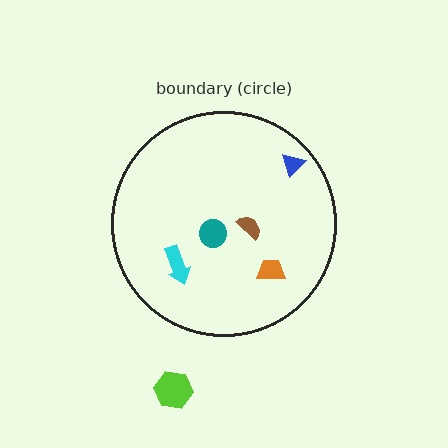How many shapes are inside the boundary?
5 inside, 1 outside.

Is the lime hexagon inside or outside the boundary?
Outside.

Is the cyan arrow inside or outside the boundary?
Inside.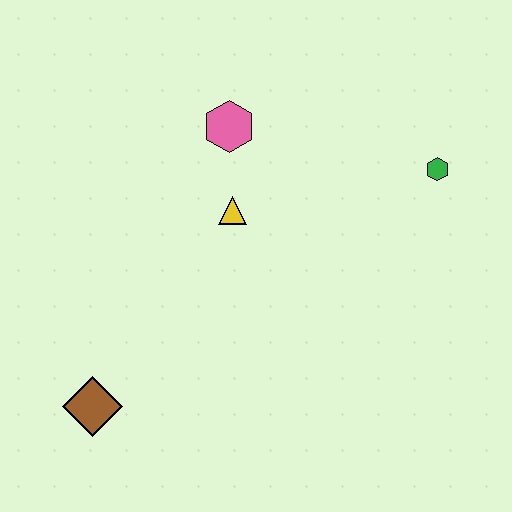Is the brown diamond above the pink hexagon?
No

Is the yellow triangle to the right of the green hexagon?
No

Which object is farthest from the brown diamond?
The green hexagon is farthest from the brown diamond.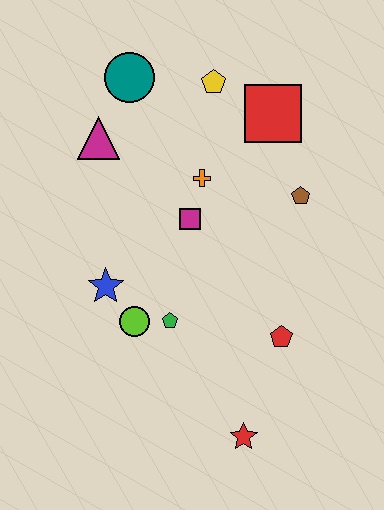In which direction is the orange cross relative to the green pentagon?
The orange cross is above the green pentagon.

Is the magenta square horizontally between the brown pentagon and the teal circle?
Yes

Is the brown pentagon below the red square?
Yes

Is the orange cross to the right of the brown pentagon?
No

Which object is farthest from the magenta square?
The red star is farthest from the magenta square.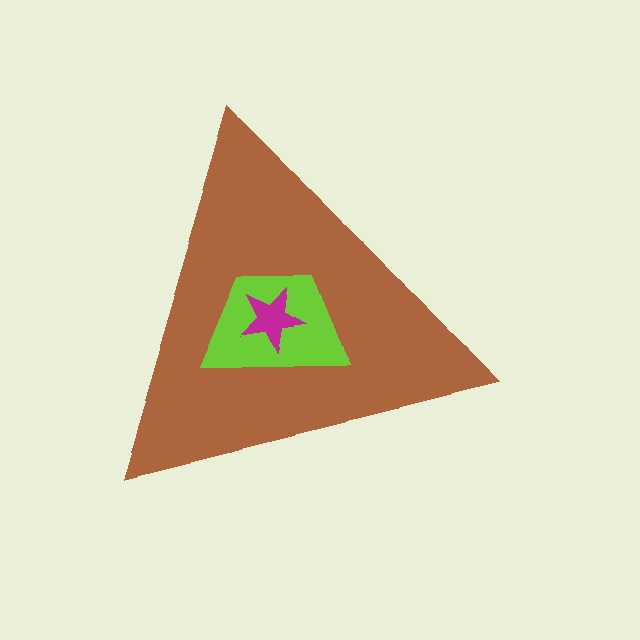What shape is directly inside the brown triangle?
The lime trapezoid.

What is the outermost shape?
The brown triangle.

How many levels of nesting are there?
3.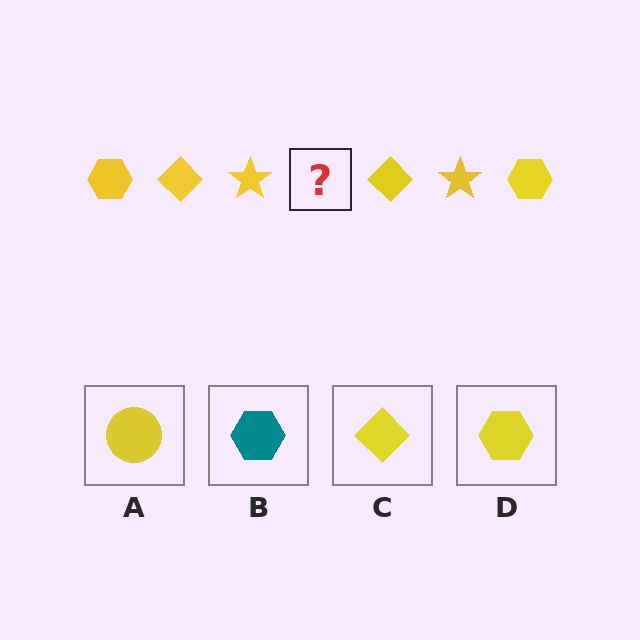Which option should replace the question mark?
Option D.